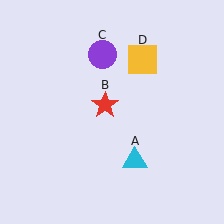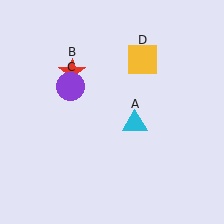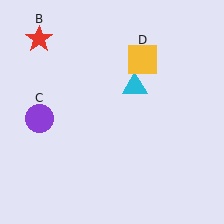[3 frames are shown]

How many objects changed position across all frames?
3 objects changed position: cyan triangle (object A), red star (object B), purple circle (object C).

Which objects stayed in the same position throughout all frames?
Yellow square (object D) remained stationary.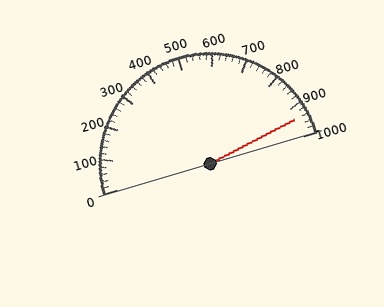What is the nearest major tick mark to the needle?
The nearest major tick mark is 900.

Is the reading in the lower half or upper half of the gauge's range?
The reading is in the upper half of the range (0 to 1000).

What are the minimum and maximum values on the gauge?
The gauge ranges from 0 to 1000.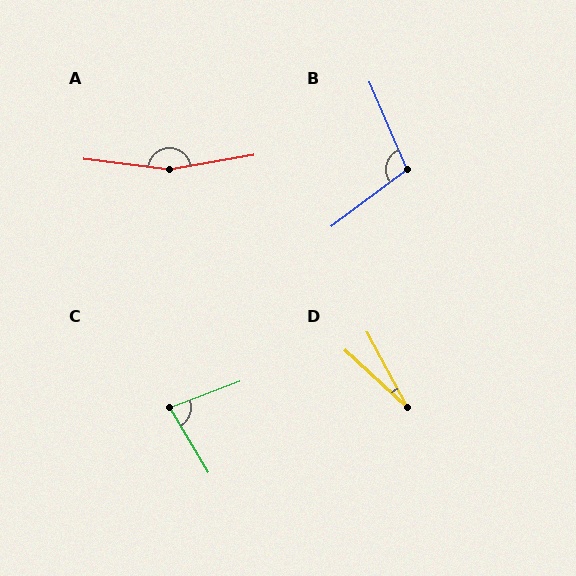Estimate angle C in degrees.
Approximately 79 degrees.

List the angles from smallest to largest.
D (19°), C (79°), B (104°), A (163°).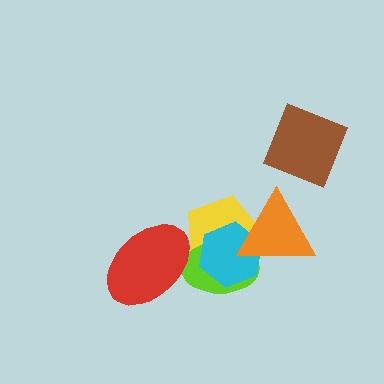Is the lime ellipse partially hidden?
Yes, it is partially covered by another shape.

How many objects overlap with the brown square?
0 objects overlap with the brown square.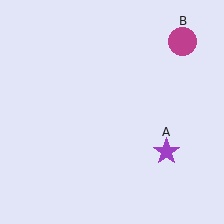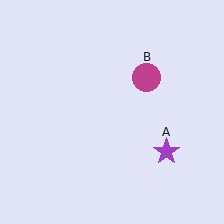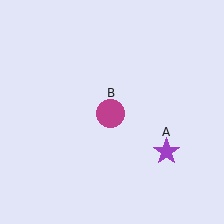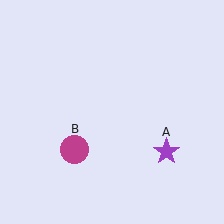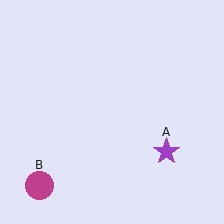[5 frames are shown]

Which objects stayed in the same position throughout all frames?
Purple star (object A) remained stationary.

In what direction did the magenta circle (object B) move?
The magenta circle (object B) moved down and to the left.